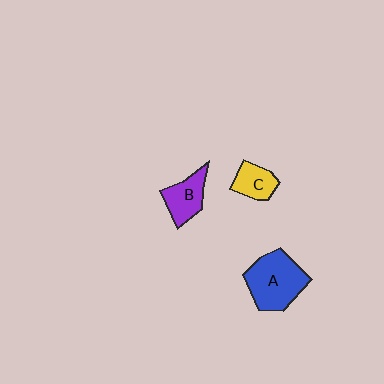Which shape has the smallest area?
Shape C (yellow).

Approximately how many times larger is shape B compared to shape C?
Approximately 1.3 times.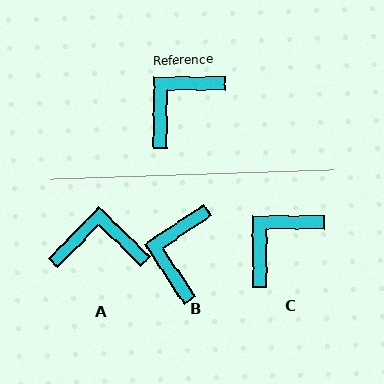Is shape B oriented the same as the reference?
No, it is off by about 34 degrees.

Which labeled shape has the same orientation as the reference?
C.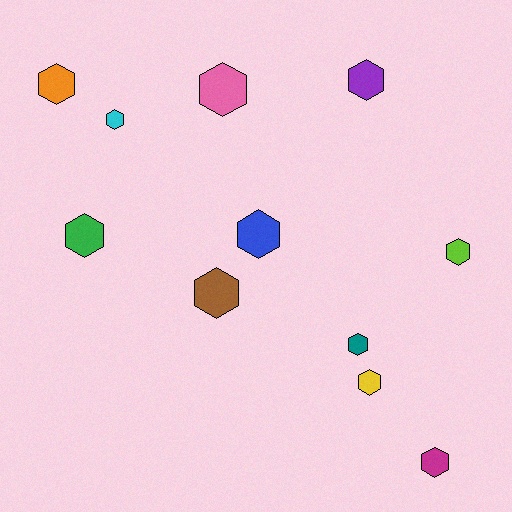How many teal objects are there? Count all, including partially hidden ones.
There is 1 teal object.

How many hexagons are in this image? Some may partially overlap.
There are 11 hexagons.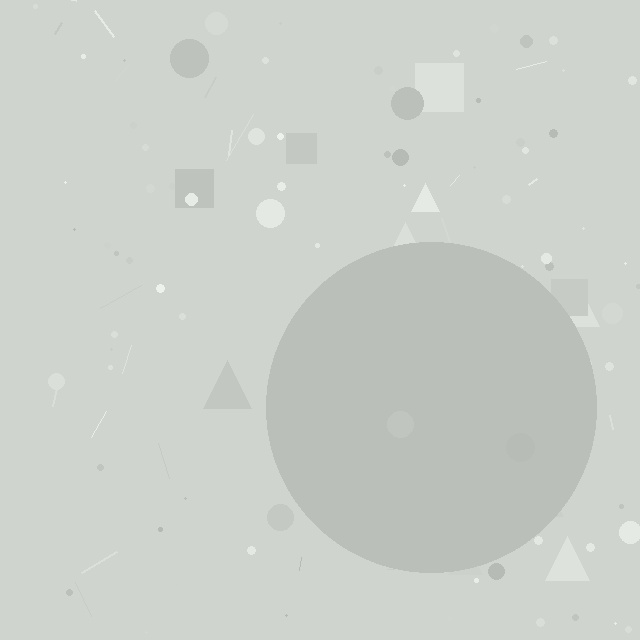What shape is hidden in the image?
A circle is hidden in the image.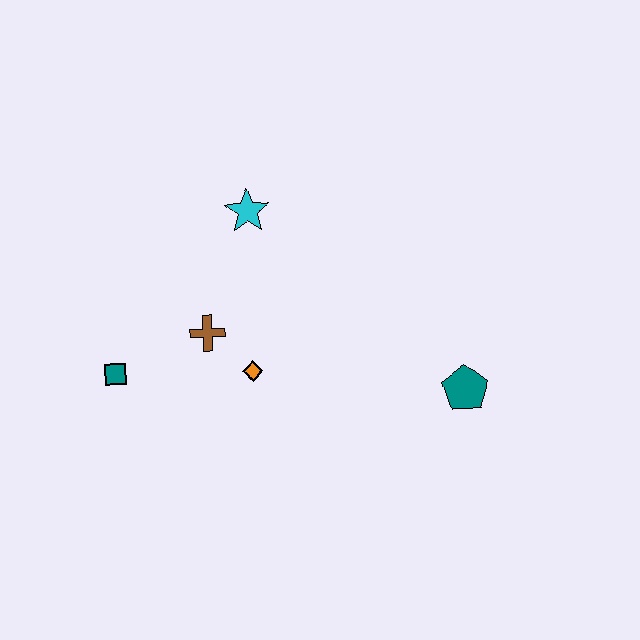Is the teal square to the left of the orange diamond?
Yes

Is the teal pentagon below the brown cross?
Yes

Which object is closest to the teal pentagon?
The orange diamond is closest to the teal pentagon.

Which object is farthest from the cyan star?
The teal pentagon is farthest from the cyan star.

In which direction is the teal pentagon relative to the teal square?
The teal pentagon is to the right of the teal square.